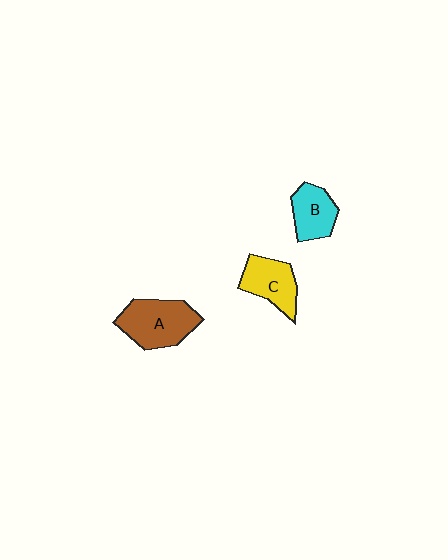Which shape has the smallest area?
Shape B (cyan).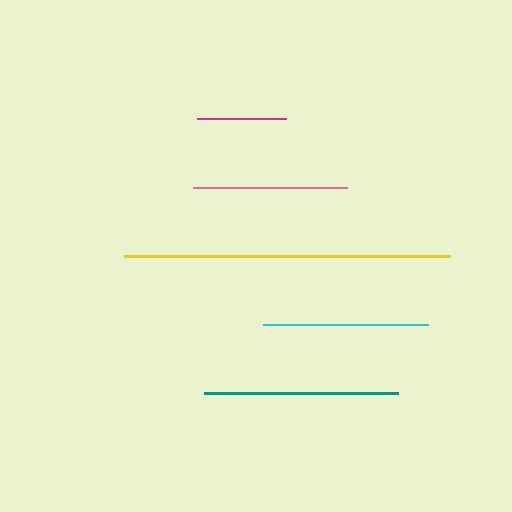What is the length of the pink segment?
The pink segment is approximately 153 pixels long.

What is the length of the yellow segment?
The yellow segment is approximately 325 pixels long.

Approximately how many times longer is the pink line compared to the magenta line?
The pink line is approximately 1.7 times the length of the magenta line.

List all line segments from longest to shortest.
From longest to shortest: yellow, teal, cyan, pink, magenta.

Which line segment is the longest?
The yellow line is the longest at approximately 325 pixels.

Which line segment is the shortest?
The magenta line is the shortest at approximately 89 pixels.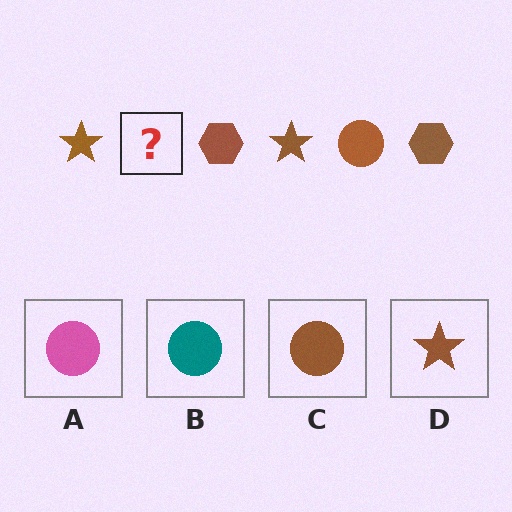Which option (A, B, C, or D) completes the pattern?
C.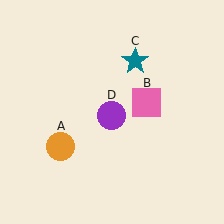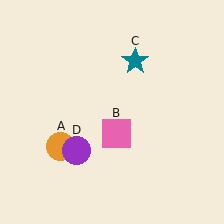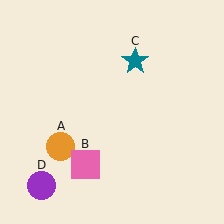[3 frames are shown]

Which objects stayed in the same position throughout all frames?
Orange circle (object A) and teal star (object C) remained stationary.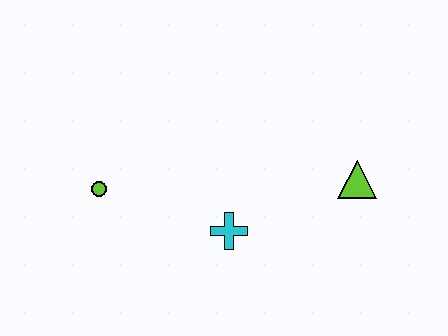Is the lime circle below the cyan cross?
No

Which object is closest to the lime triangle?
The cyan cross is closest to the lime triangle.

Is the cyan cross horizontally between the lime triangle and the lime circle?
Yes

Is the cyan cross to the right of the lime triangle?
No